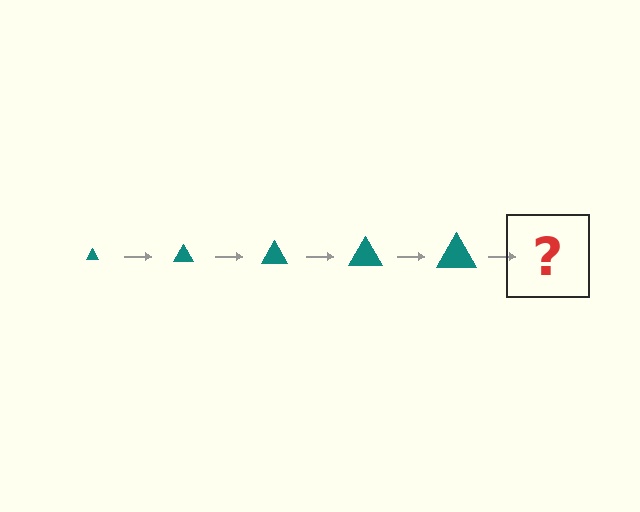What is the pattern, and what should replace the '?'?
The pattern is that the triangle gets progressively larger each step. The '?' should be a teal triangle, larger than the previous one.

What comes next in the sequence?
The next element should be a teal triangle, larger than the previous one.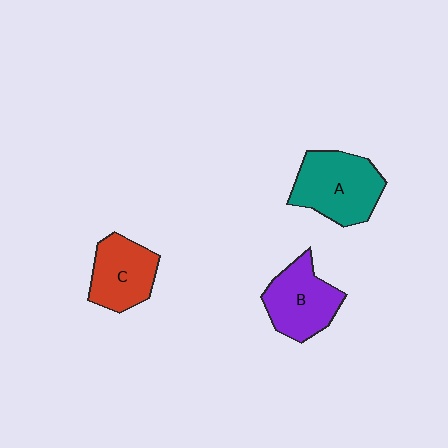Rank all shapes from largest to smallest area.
From largest to smallest: A (teal), B (purple), C (red).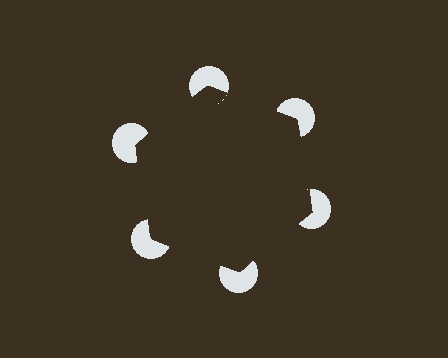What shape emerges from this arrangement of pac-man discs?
An illusory hexagon — its edges are inferred from the aligned wedge cuts in the pac-man discs, not physically drawn.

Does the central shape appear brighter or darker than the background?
It typically appears slightly darker than the background, even though no actual brightness change is drawn.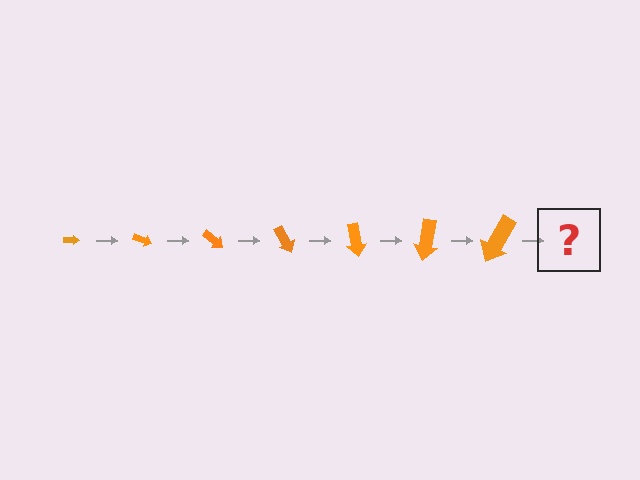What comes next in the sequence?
The next element should be an arrow, larger than the previous one and rotated 140 degrees from the start.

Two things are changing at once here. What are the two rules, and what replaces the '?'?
The two rules are that the arrow grows larger each step and it rotates 20 degrees each step. The '?' should be an arrow, larger than the previous one and rotated 140 degrees from the start.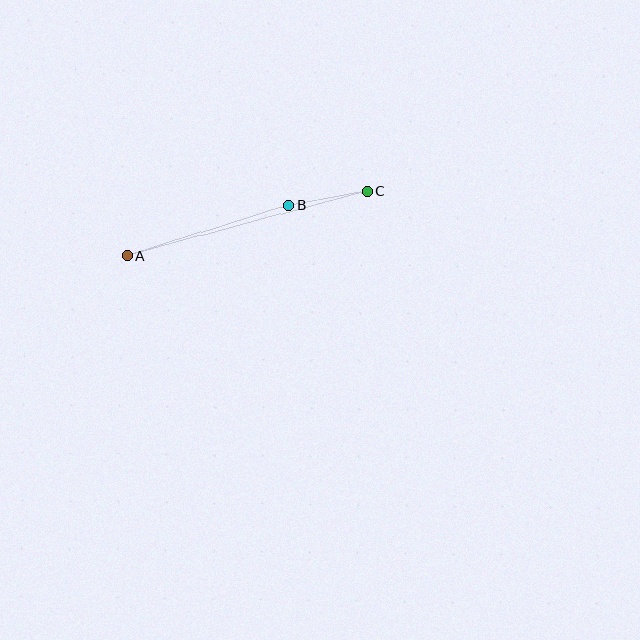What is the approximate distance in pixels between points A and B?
The distance between A and B is approximately 170 pixels.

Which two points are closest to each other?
Points B and C are closest to each other.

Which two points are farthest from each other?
Points A and C are farthest from each other.